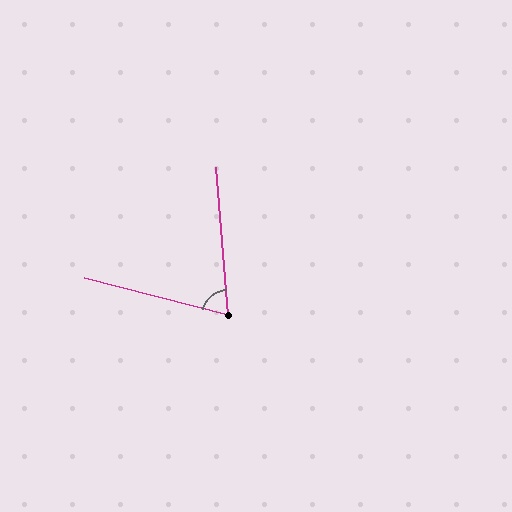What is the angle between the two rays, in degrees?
Approximately 71 degrees.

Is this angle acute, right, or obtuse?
It is acute.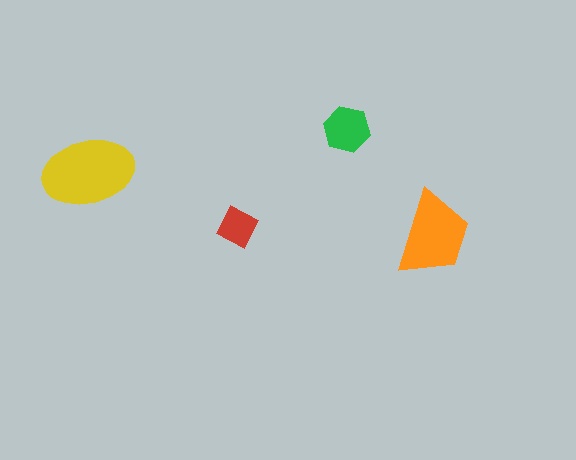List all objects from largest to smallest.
The yellow ellipse, the orange trapezoid, the green hexagon, the red diamond.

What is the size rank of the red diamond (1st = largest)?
4th.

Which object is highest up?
The green hexagon is topmost.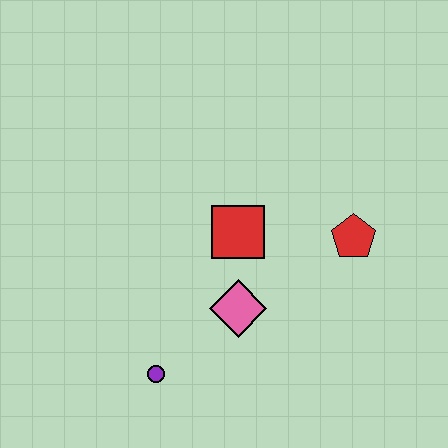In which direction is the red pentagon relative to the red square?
The red pentagon is to the right of the red square.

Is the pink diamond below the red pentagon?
Yes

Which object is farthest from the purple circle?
The red pentagon is farthest from the purple circle.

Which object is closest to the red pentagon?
The red square is closest to the red pentagon.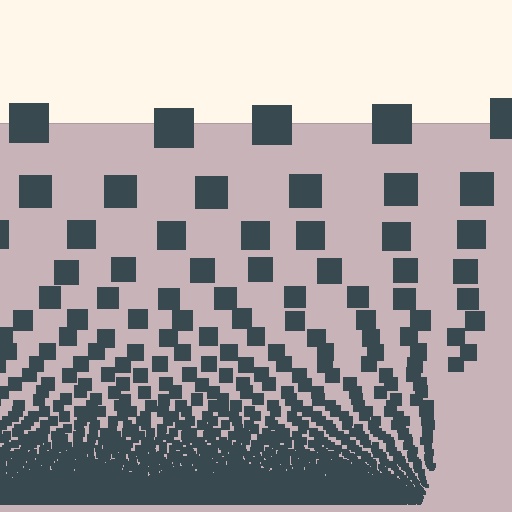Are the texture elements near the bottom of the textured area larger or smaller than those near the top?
Smaller. The gradient is inverted — elements near the bottom are smaller and denser.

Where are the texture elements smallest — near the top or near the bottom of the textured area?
Near the bottom.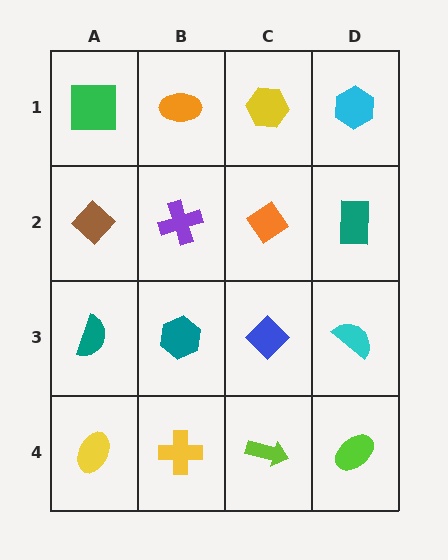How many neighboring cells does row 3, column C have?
4.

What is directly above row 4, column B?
A teal hexagon.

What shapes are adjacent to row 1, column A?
A brown diamond (row 2, column A), an orange ellipse (row 1, column B).